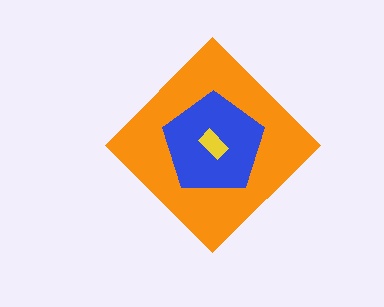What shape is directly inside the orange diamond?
The blue pentagon.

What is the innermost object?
The yellow rectangle.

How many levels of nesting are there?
3.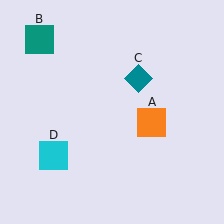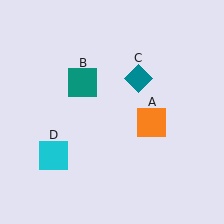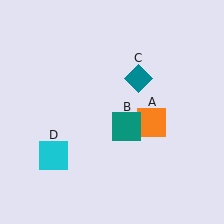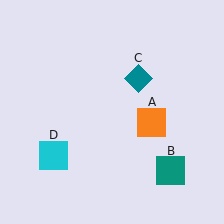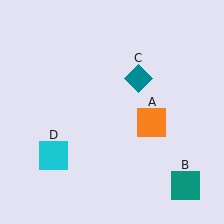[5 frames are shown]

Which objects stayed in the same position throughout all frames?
Orange square (object A) and teal diamond (object C) and cyan square (object D) remained stationary.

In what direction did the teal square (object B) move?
The teal square (object B) moved down and to the right.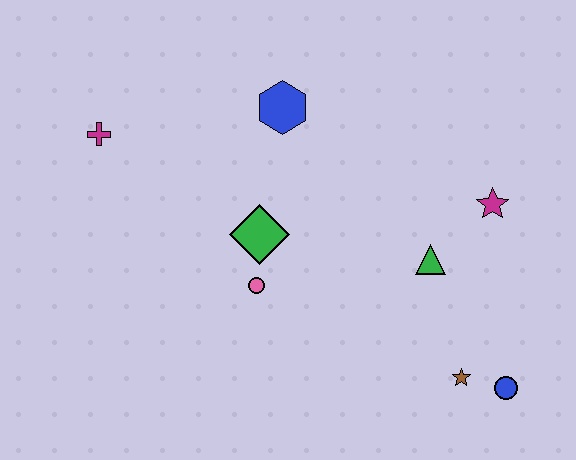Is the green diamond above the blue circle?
Yes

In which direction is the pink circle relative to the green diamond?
The pink circle is below the green diamond.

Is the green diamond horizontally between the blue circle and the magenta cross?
Yes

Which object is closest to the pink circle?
The green diamond is closest to the pink circle.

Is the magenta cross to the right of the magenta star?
No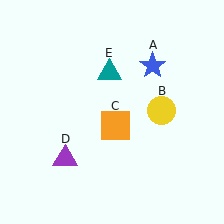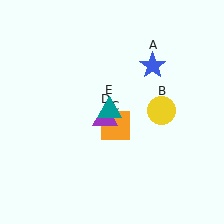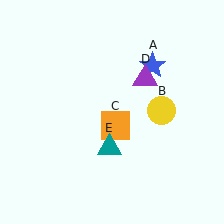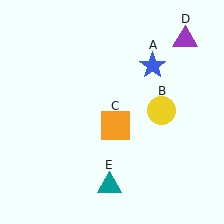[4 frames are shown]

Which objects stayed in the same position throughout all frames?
Blue star (object A) and yellow circle (object B) and orange square (object C) remained stationary.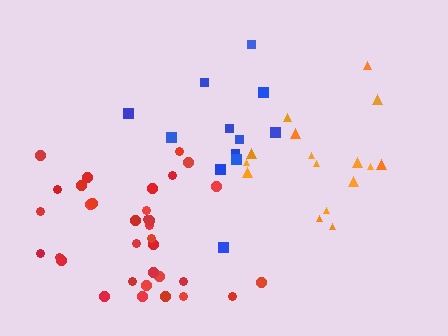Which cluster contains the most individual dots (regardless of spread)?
Red (34).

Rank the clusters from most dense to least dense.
red, orange, blue.